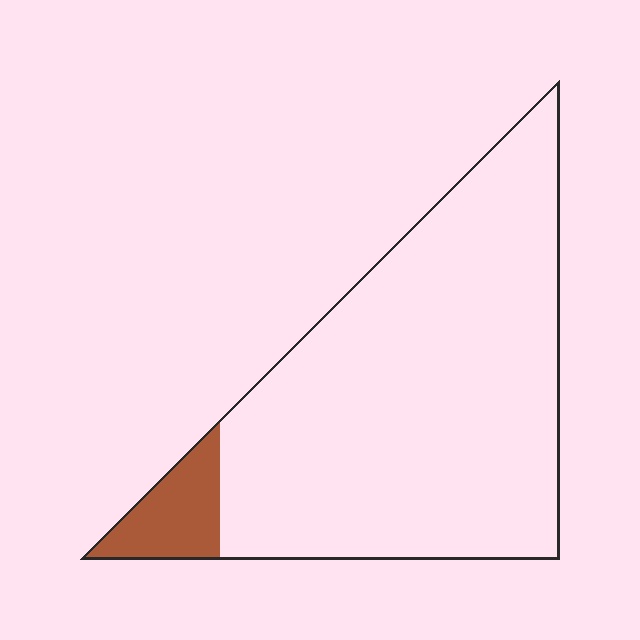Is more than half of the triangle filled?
No.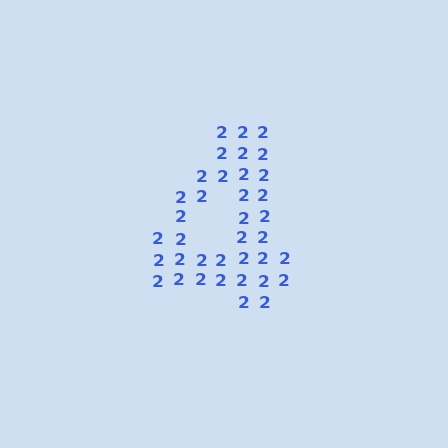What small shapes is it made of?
It is made of small digit 2's.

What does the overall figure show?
The overall figure shows the digit 4.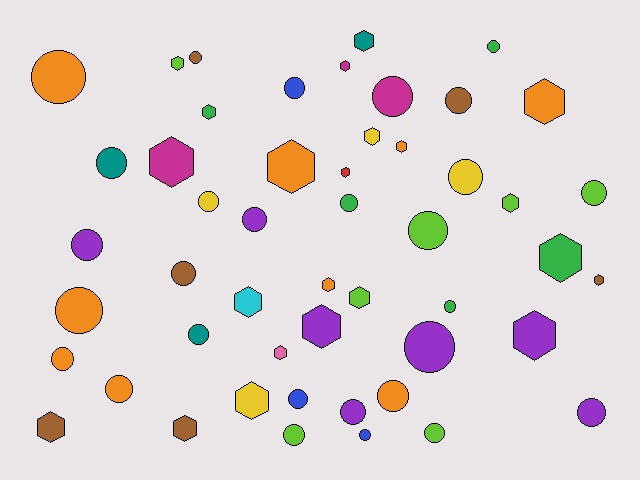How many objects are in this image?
There are 50 objects.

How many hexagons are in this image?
There are 22 hexagons.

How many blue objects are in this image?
There are 3 blue objects.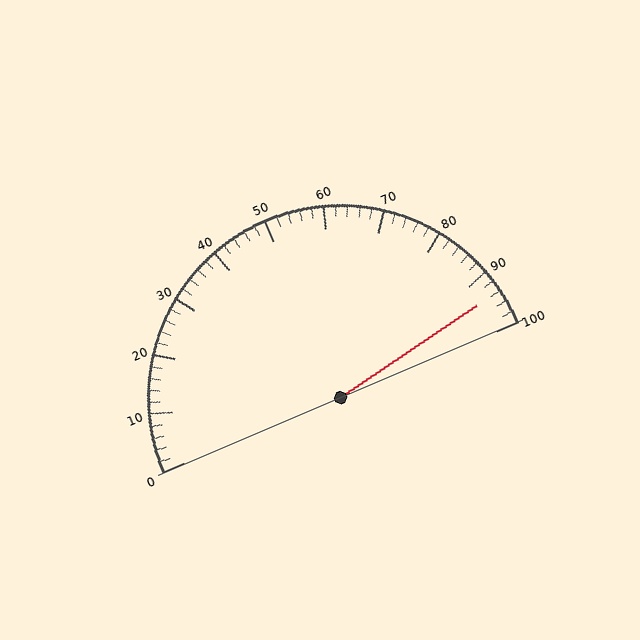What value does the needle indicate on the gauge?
The needle indicates approximately 94.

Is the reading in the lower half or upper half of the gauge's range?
The reading is in the upper half of the range (0 to 100).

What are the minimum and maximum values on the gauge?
The gauge ranges from 0 to 100.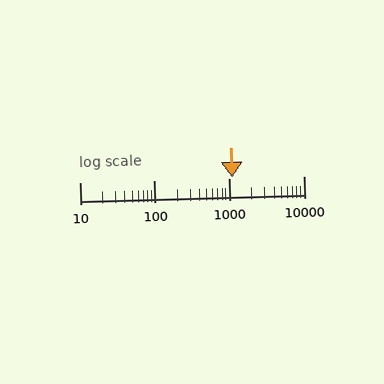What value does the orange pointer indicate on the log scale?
The pointer indicates approximately 1100.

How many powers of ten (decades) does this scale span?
The scale spans 3 decades, from 10 to 10000.